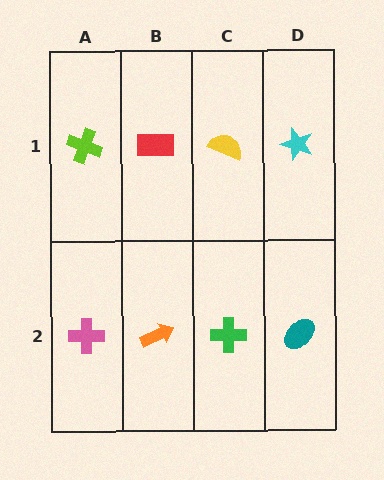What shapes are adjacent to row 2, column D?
A cyan star (row 1, column D), a green cross (row 2, column C).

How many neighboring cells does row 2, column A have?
2.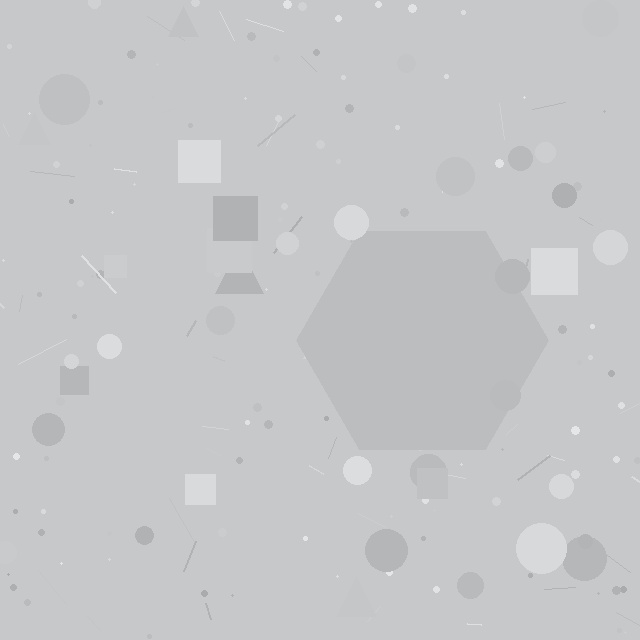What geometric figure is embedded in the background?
A hexagon is embedded in the background.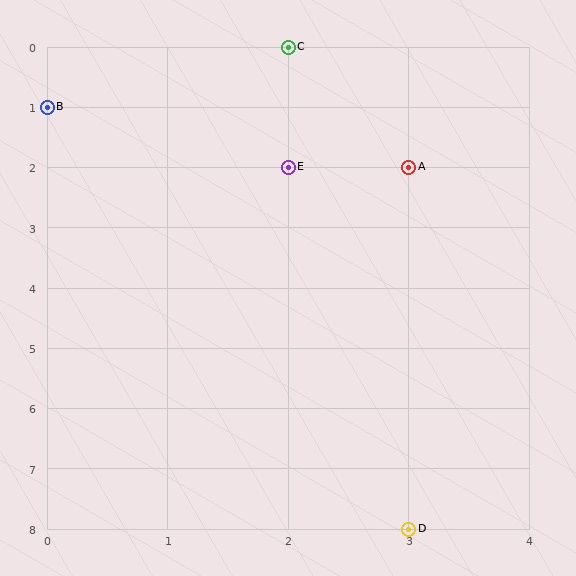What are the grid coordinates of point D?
Point D is at grid coordinates (3, 8).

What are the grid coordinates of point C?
Point C is at grid coordinates (2, 0).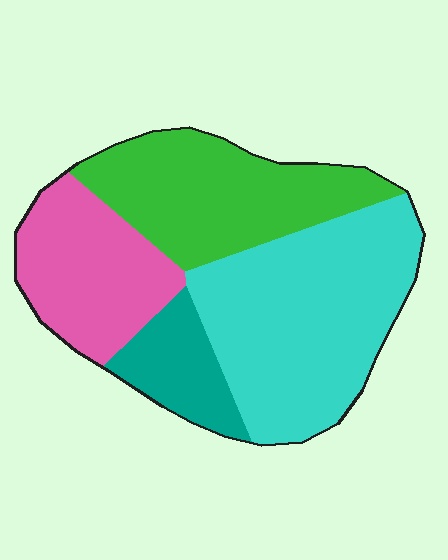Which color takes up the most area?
Cyan, at roughly 40%.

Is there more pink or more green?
Green.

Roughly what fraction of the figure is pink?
Pink takes up about one fifth (1/5) of the figure.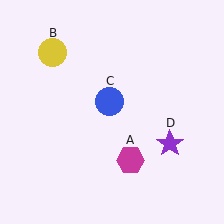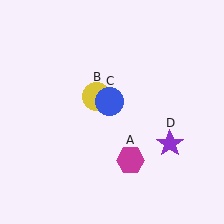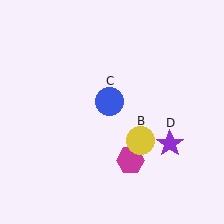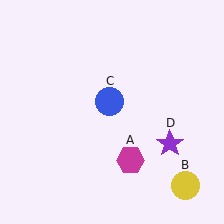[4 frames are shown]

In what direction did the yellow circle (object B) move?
The yellow circle (object B) moved down and to the right.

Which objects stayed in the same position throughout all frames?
Magenta hexagon (object A) and blue circle (object C) and purple star (object D) remained stationary.